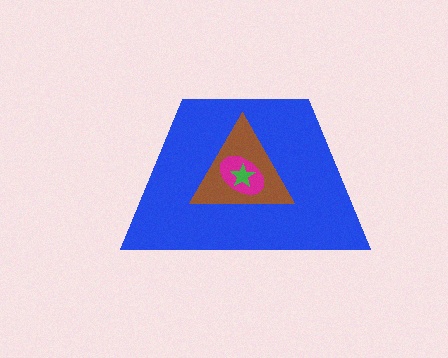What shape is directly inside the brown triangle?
The magenta ellipse.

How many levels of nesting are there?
4.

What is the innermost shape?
The green star.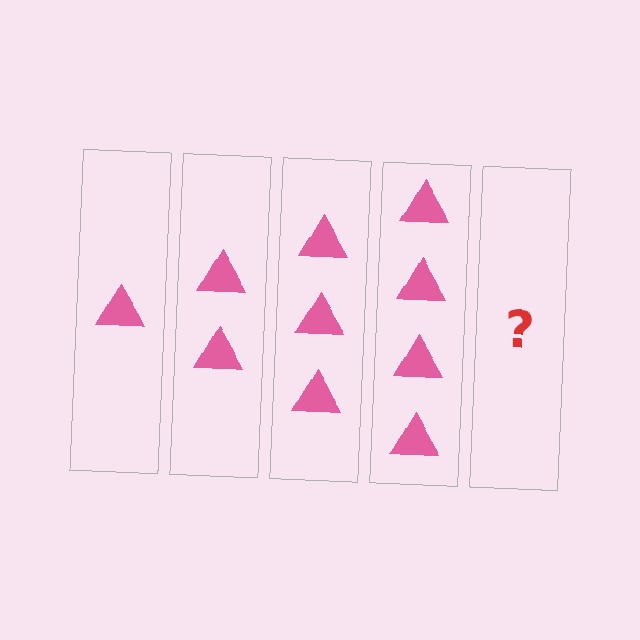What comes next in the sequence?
The next element should be 5 triangles.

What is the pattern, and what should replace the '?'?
The pattern is that each step adds one more triangle. The '?' should be 5 triangles.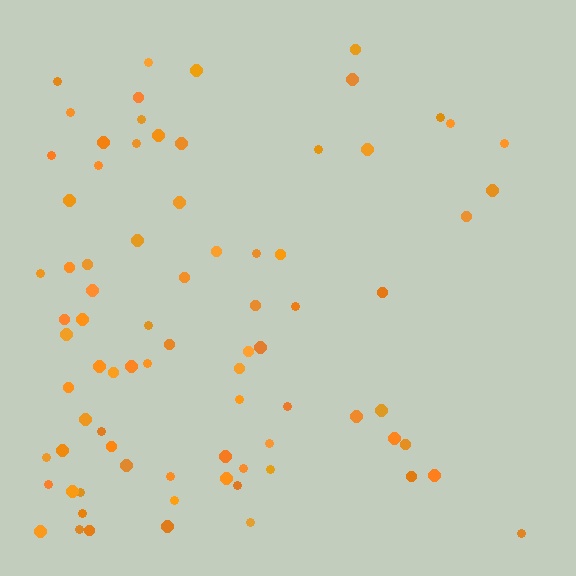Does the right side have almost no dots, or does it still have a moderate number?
Still a moderate number, just noticeably fewer than the left.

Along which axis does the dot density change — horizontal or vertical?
Horizontal.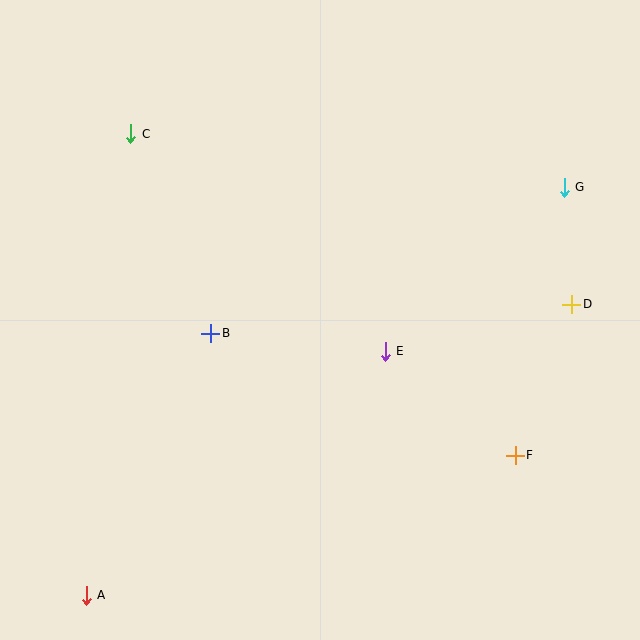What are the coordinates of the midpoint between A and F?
The midpoint between A and F is at (301, 525).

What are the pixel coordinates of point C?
Point C is at (131, 134).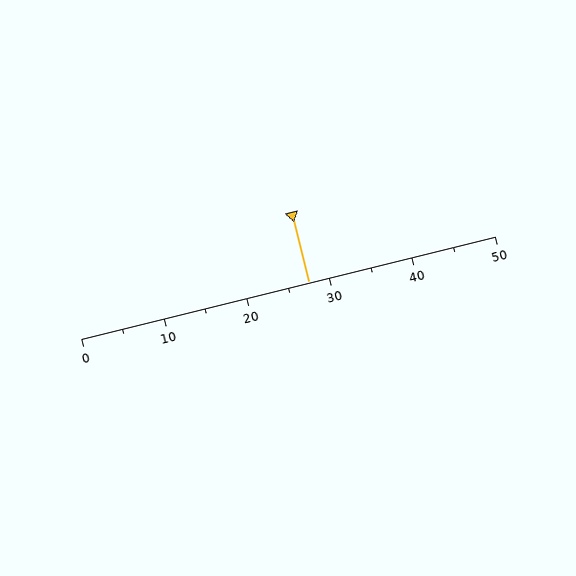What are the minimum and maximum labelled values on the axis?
The axis runs from 0 to 50.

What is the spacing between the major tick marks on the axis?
The major ticks are spaced 10 apart.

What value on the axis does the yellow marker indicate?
The marker indicates approximately 27.5.